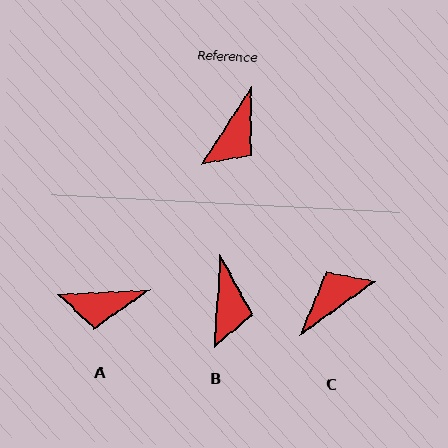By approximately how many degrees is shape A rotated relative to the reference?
Approximately 54 degrees clockwise.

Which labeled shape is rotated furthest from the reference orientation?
C, about 159 degrees away.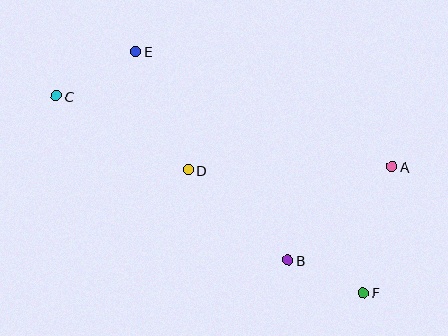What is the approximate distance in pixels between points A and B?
The distance between A and B is approximately 140 pixels.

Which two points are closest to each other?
Points B and F are closest to each other.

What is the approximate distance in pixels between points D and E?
The distance between D and E is approximately 130 pixels.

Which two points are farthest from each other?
Points C and F are farthest from each other.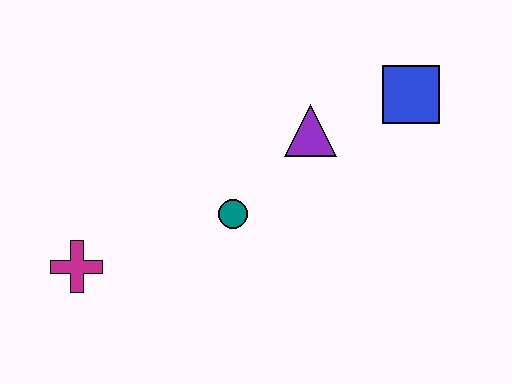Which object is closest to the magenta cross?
The teal circle is closest to the magenta cross.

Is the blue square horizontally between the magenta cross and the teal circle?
No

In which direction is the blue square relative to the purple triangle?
The blue square is to the right of the purple triangle.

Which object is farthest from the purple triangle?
The magenta cross is farthest from the purple triangle.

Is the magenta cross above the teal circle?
No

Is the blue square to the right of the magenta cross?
Yes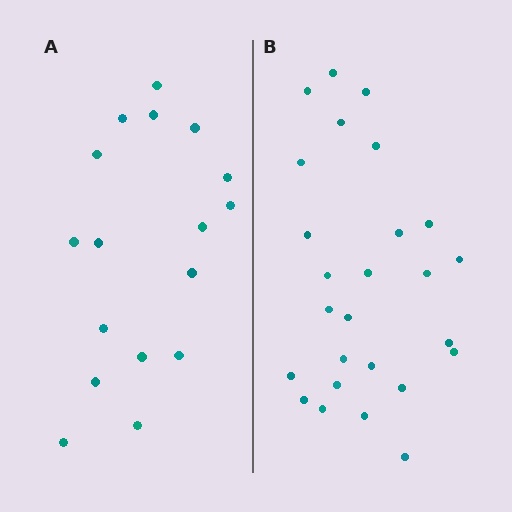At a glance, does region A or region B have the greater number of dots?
Region B (the right region) has more dots.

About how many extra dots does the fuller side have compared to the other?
Region B has roughly 8 or so more dots than region A.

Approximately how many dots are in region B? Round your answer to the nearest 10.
About 30 dots. (The exact count is 26, which rounds to 30.)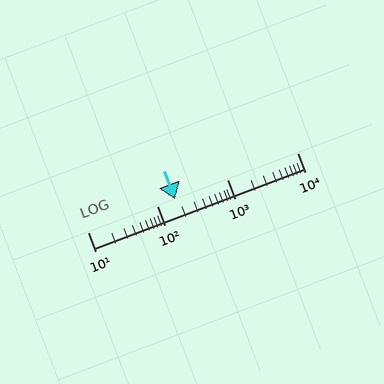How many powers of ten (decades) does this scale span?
The scale spans 3 decades, from 10 to 10000.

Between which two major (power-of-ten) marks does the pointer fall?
The pointer is between 100 and 1000.